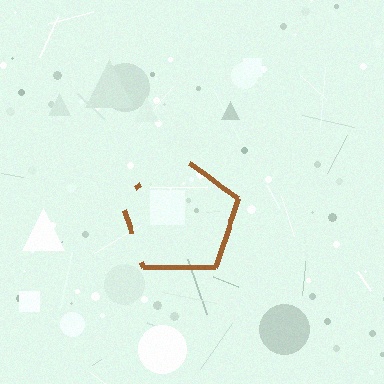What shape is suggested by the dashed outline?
The dashed outline suggests a pentagon.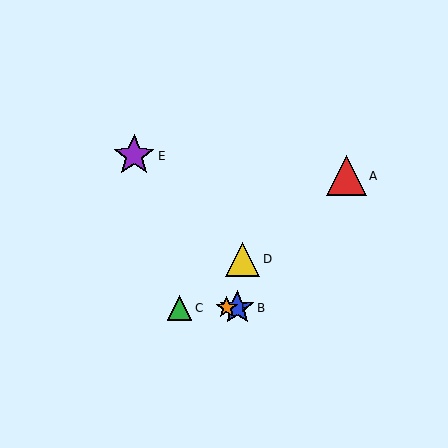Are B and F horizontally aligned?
Yes, both are at y≈308.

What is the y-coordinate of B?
Object B is at y≈308.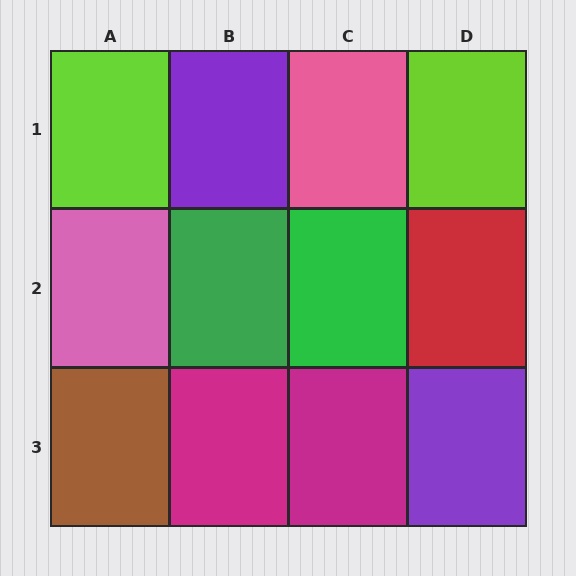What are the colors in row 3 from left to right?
Brown, magenta, magenta, purple.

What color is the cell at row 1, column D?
Lime.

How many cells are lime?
2 cells are lime.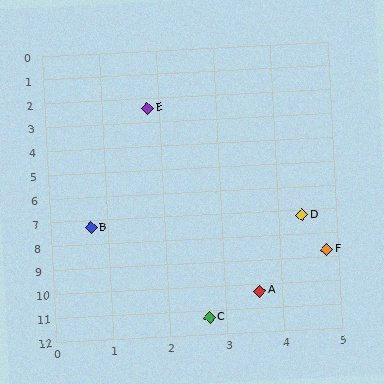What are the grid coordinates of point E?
Point E is at approximately (1.8, 2.4).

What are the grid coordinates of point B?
Point B is at approximately (0.7, 7.3).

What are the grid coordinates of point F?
Point F is at approximately (4.8, 8.7).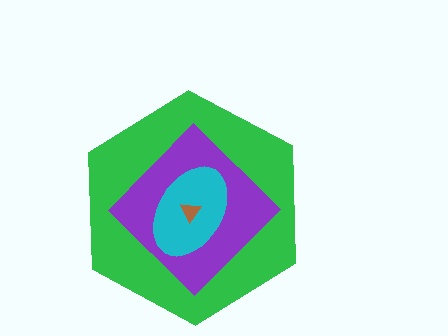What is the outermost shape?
The green hexagon.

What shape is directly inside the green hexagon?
The purple diamond.